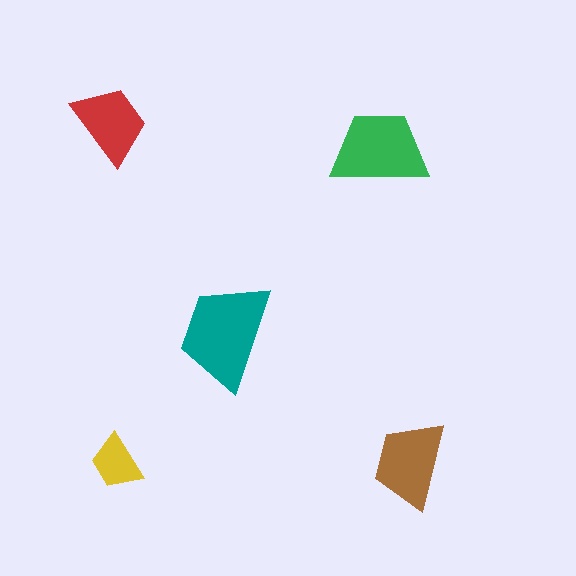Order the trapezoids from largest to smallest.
the teal one, the green one, the brown one, the red one, the yellow one.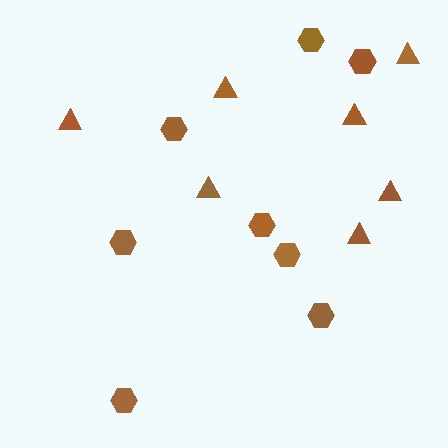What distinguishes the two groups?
There are 2 groups: one group of hexagons (8) and one group of triangles (7).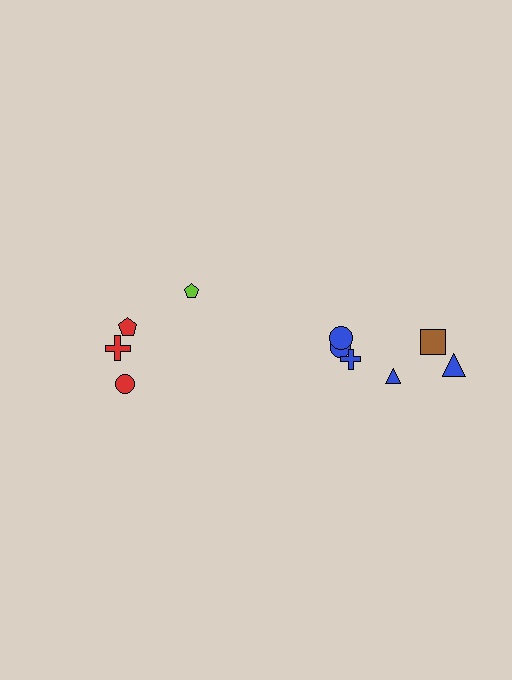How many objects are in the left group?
There are 4 objects.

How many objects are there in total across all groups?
There are 10 objects.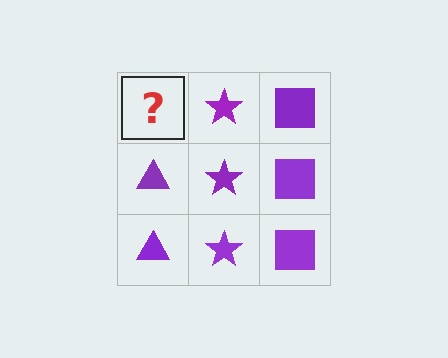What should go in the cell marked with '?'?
The missing cell should contain a purple triangle.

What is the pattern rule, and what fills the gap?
The rule is that each column has a consistent shape. The gap should be filled with a purple triangle.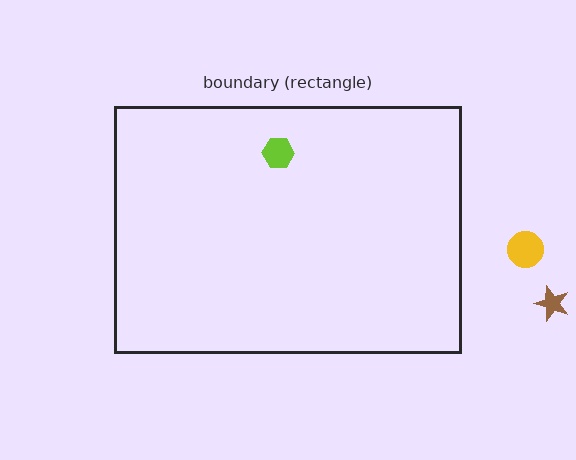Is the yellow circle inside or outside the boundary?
Outside.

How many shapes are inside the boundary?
1 inside, 2 outside.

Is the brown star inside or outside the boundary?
Outside.